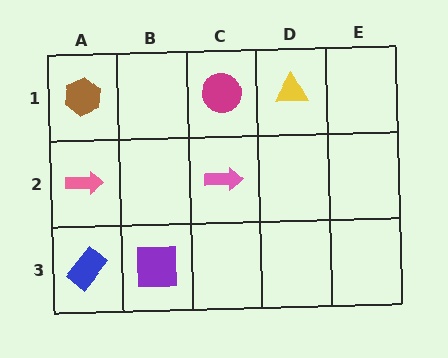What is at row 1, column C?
A magenta circle.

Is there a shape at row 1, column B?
No, that cell is empty.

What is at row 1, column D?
A yellow triangle.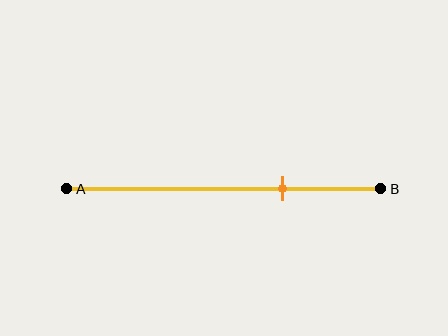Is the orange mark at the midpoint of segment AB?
No, the mark is at about 70% from A, not at the 50% midpoint.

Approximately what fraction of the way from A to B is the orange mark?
The orange mark is approximately 70% of the way from A to B.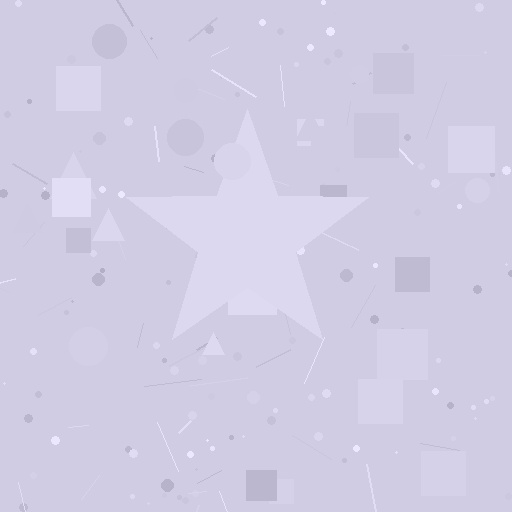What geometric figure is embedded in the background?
A star is embedded in the background.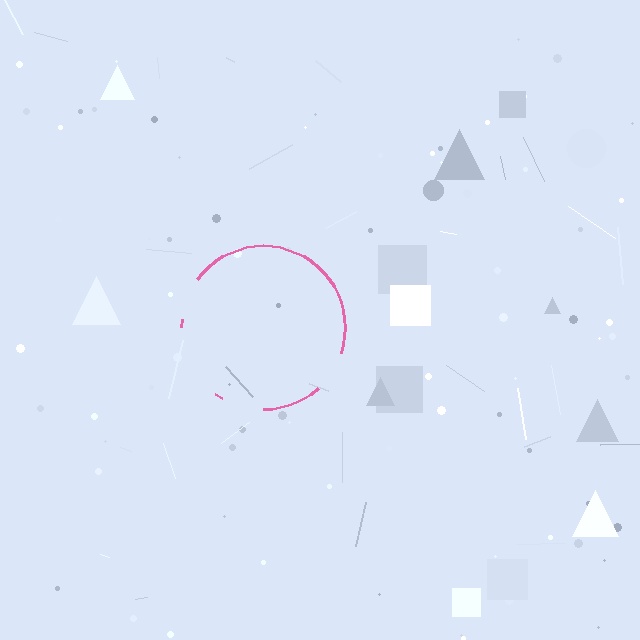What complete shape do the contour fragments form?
The contour fragments form a circle.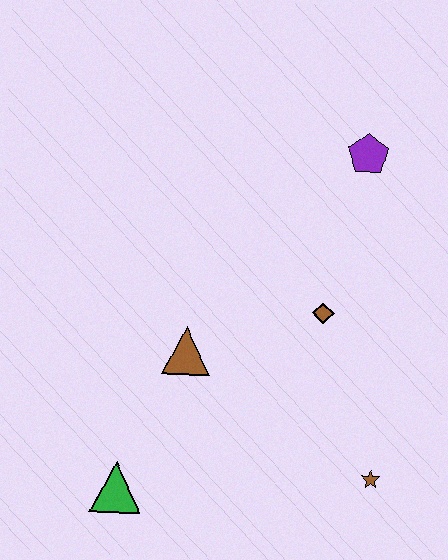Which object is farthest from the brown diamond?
The green triangle is farthest from the brown diamond.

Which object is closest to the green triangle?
The brown triangle is closest to the green triangle.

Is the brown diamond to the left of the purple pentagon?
Yes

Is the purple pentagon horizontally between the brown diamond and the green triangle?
No